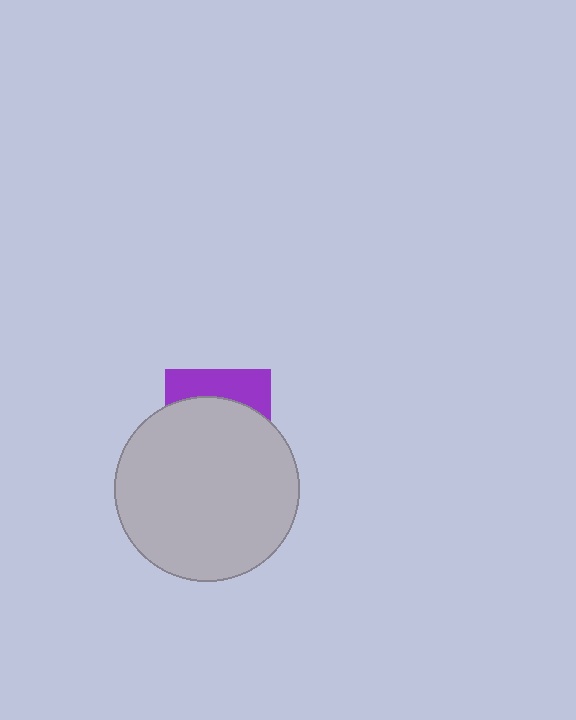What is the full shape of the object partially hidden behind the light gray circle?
The partially hidden object is a purple square.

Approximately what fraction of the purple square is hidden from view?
Roughly 69% of the purple square is hidden behind the light gray circle.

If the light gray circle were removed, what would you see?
You would see the complete purple square.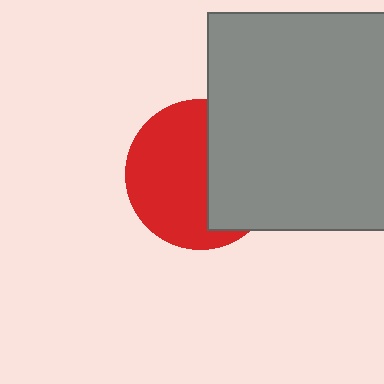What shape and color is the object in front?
The object in front is a gray square.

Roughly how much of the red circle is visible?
About half of it is visible (roughly 59%).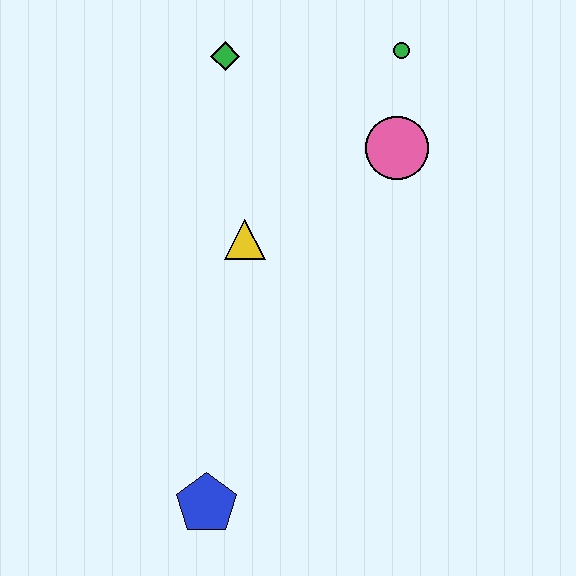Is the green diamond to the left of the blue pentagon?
No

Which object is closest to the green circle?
The pink circle is closest to the green circle.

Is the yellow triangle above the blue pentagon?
Yes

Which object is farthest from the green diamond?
The blue pentagon is farthest from the green diamond.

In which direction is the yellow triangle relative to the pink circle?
The yellow triangle is to the left of the pink circle.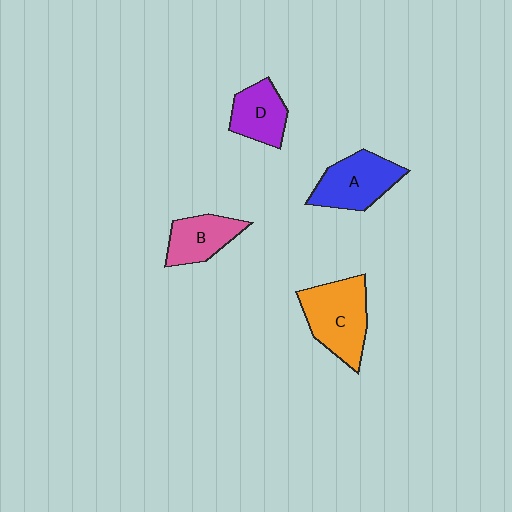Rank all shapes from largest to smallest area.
From largest to smallest: C (orange), A (blue), B (pink), D (purple).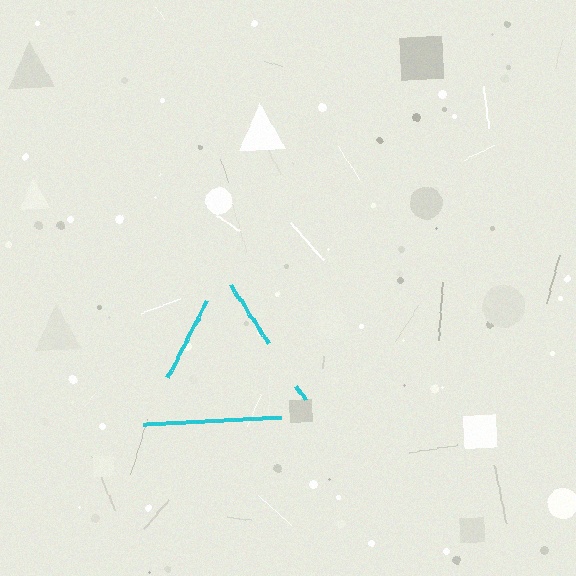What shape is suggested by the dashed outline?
The dashed outline suggests a triangle.